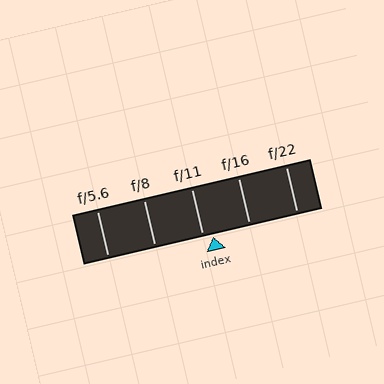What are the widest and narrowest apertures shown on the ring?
The widest aperture shown is f/5.6 and the narrowest is f/22.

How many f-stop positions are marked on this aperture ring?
There are 5 f-stop positions marked.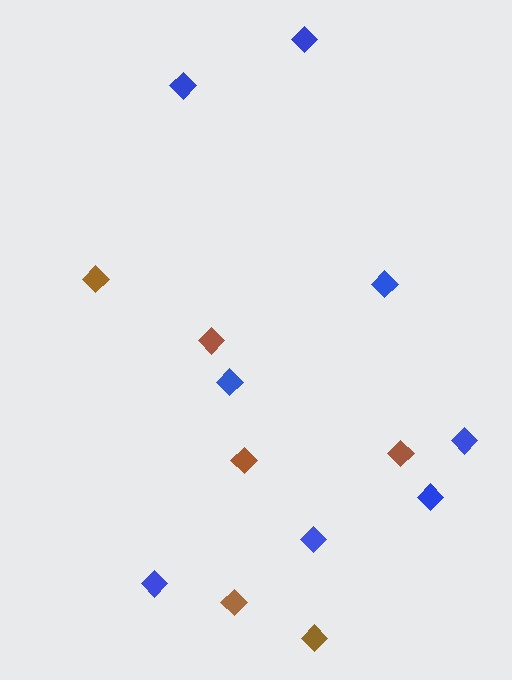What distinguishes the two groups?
There are 2 groups: one group of brown diamonds (6) and one group of blue diamonds (8).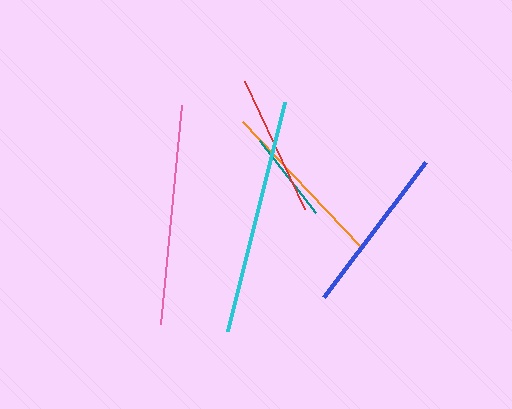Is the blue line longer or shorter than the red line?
The blue line is longer than the red line.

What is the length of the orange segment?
The orange segment is approximately 171 pixels long.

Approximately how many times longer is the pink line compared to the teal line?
The pink line is approximately 2.4 times the length of the teal line.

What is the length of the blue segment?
The blue segment is approximately 169 pixels long.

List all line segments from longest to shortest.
From longest to shortest: cyan, pink, orange, blue, red, teal.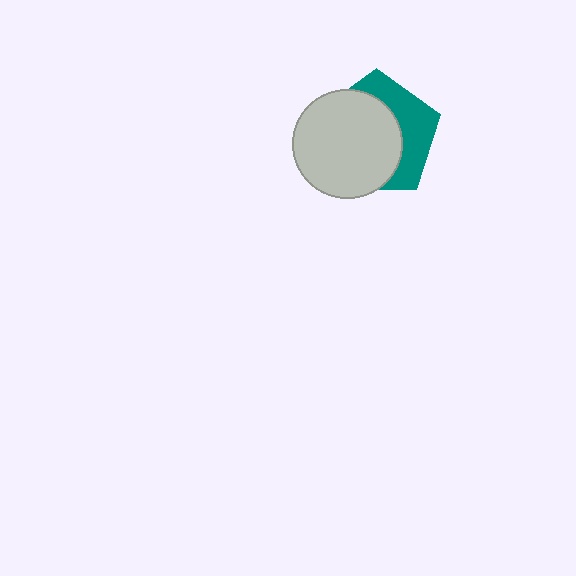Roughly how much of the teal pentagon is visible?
A small part of it is visible (roughly 38%).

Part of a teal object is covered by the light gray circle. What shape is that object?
It is a pentagon.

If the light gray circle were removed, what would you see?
You would see the complete teal pentagon.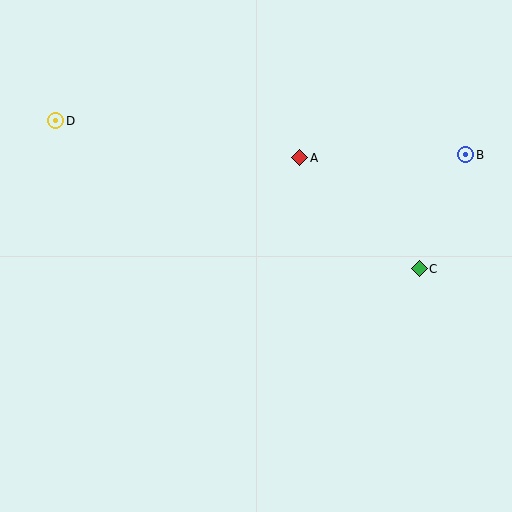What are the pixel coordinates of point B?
Point B is at (466, 155).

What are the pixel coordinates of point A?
Point A is at (300, 158).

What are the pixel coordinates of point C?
Point C is at (419, 269).